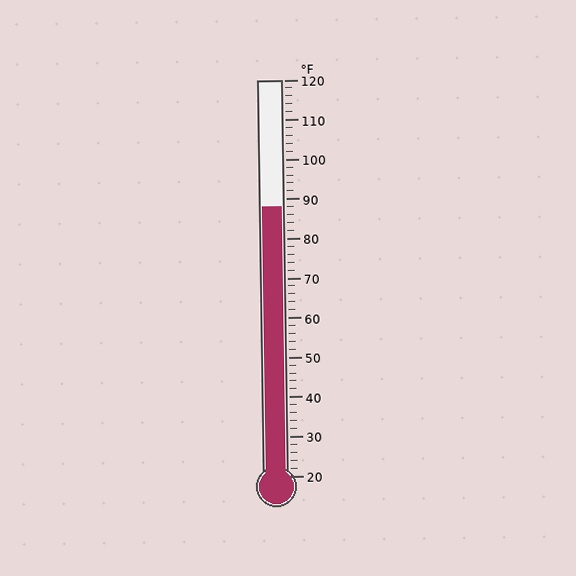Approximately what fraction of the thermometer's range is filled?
The thermometer is filled to approximately 70% of its range.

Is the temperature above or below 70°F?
The temperature is above 70°F.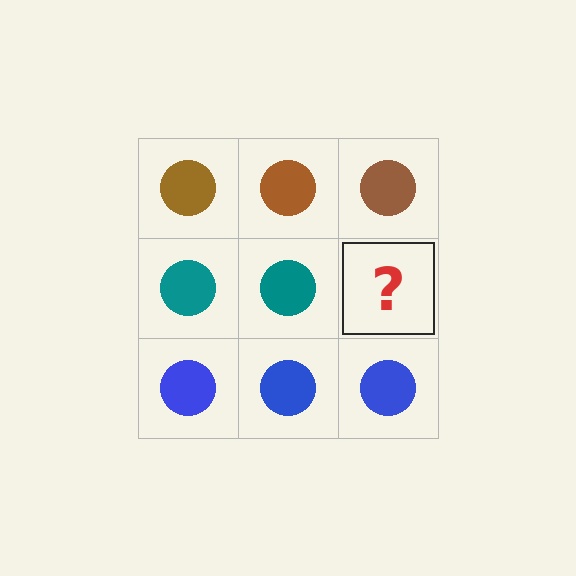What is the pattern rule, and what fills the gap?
The rule is that each row has a consistent color. The gap should be filled with a teal circle.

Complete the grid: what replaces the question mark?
The question mark should be replaced with a teal circle.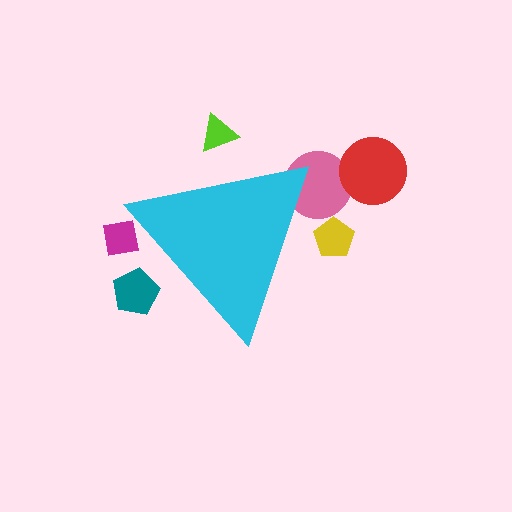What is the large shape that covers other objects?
A cyan triangle.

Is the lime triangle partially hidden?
Yes, the lime triangle is partially hidden behind the cyan triangle.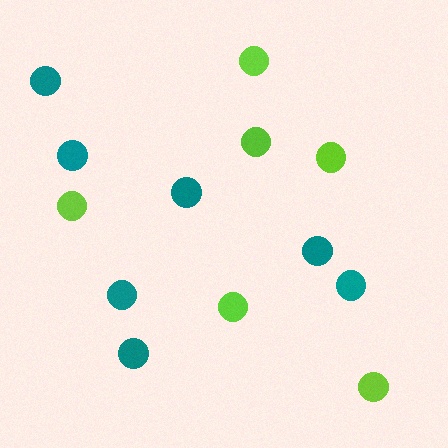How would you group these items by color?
There are 2 groups: one group of teal circles (7) and one group of lime circles (6).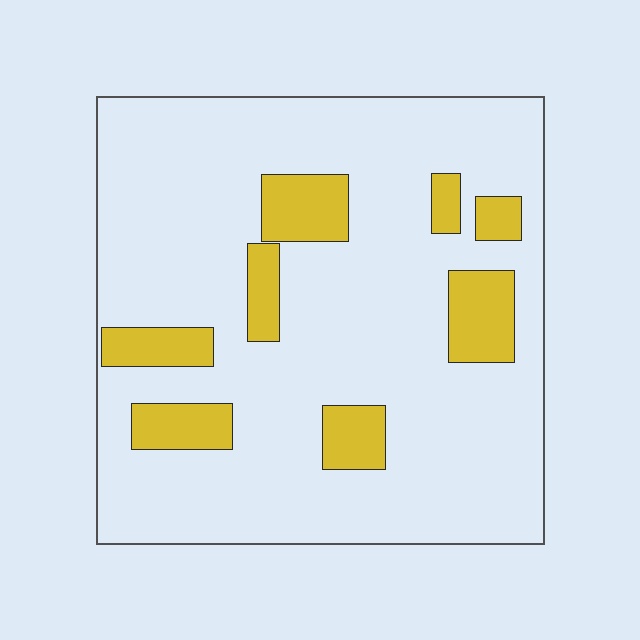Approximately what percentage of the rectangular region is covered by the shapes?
Approximately 15%.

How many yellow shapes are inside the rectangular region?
8.